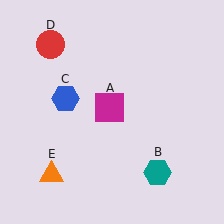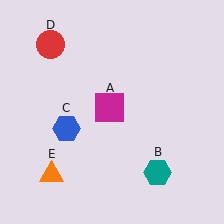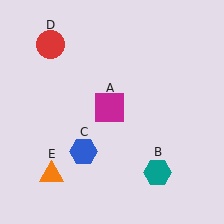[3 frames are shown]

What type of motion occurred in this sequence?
The blue hexagon (object C) rotated counterclockwise around the center of the scene.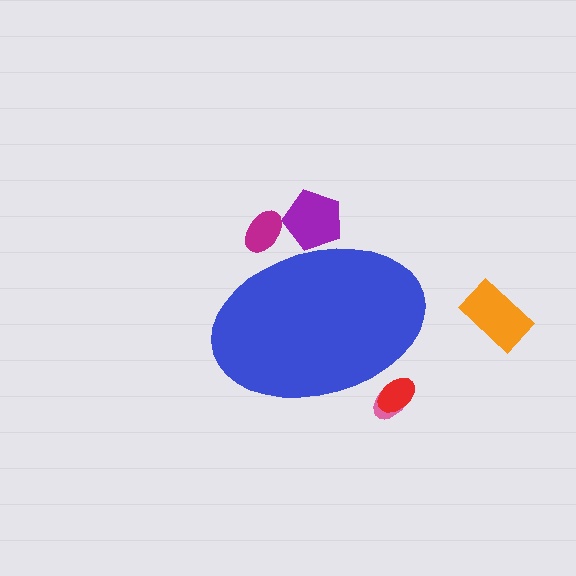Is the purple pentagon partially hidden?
Yes, the purple pentagon is partially hidden behind the blue ellipse.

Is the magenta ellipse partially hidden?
Yes, the magenta ellipse is partially hidden behind the blue ellipse.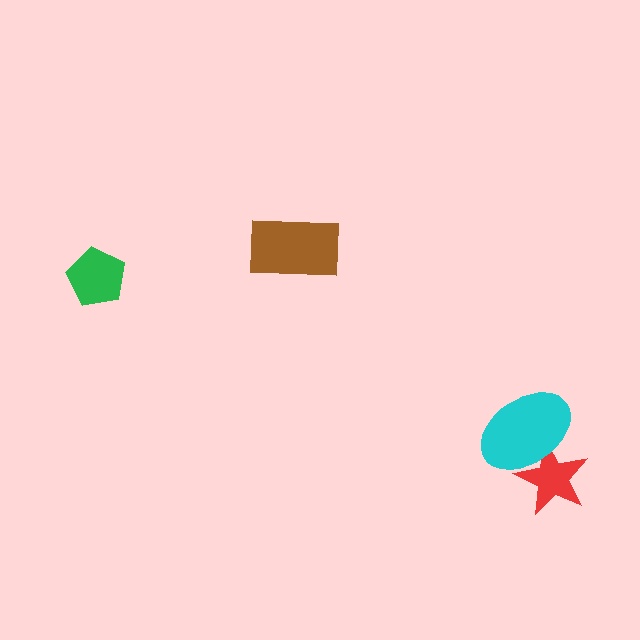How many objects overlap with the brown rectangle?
0 objects overlap with the brown rectangle.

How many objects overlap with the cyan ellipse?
1 object overlaps with the cyan ellipse.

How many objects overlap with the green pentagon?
0 objects overlap with the green pentagon.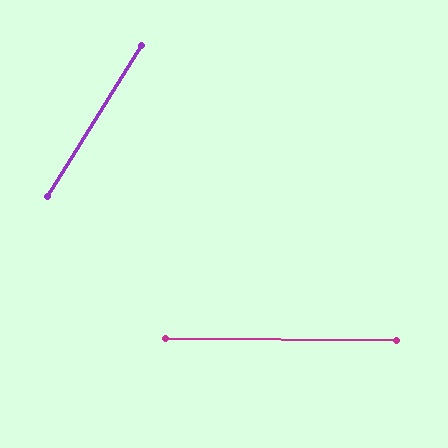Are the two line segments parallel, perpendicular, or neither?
Neither parallel nor perpendicular — they differ by about 59°.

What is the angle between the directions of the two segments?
Approximately 59 degrees.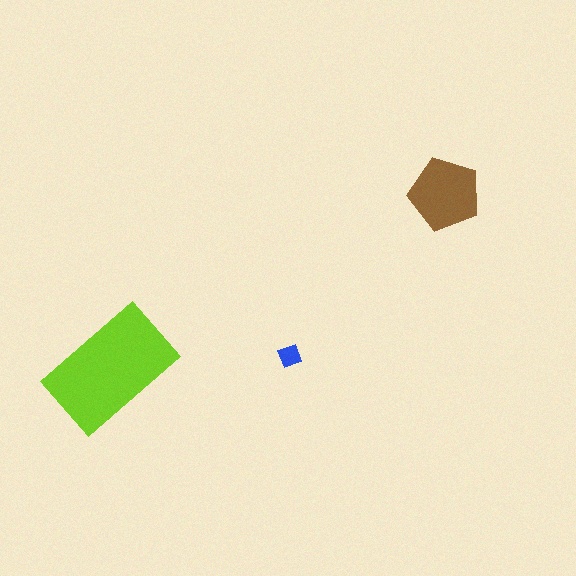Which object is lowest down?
The lime rectangle is bottommost.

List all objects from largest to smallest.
The lime rectangle, the brown pentagon, the blue diamond.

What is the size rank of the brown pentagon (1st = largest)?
2nd.